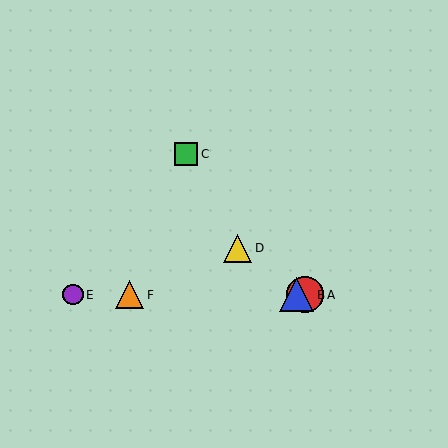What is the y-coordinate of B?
Object B is at y≈295.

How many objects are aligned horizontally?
4 objects (A, B, E, F) are aligned horizontally.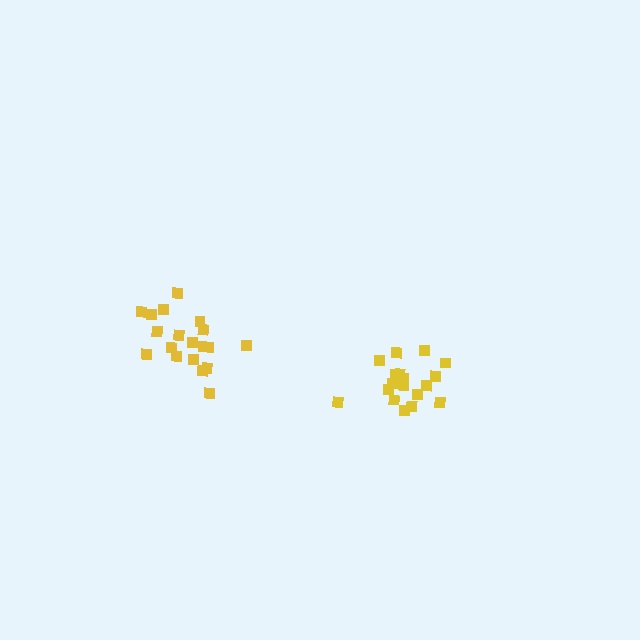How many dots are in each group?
Group 1: 18 dots, Group 2: 19 dots (37 total).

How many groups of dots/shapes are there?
There are 2 groups.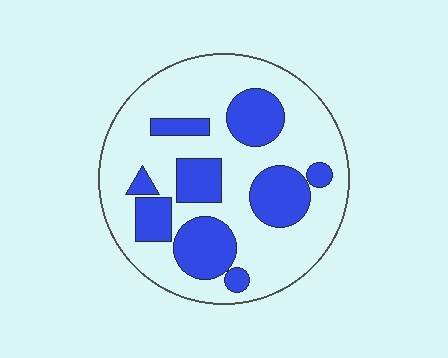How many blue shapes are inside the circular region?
9.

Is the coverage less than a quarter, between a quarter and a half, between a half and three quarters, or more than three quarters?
Between a quarter and a half.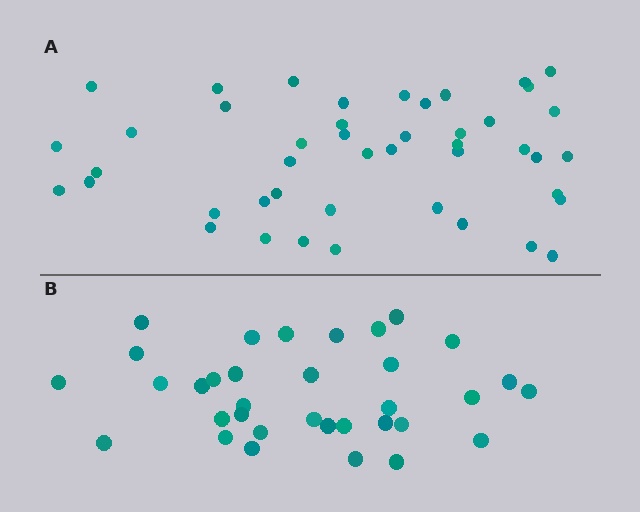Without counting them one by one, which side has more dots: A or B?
Region A (the top region) has more dots.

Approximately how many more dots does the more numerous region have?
Region A has roughly 12 or so more dots than region B.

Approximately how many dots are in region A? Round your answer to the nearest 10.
About 40 dots. (The exact count is 45, which rounds to 40.)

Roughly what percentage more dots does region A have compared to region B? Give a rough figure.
About 30% more.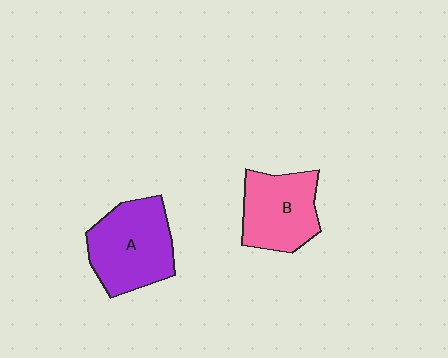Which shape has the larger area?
Shape A (purple).